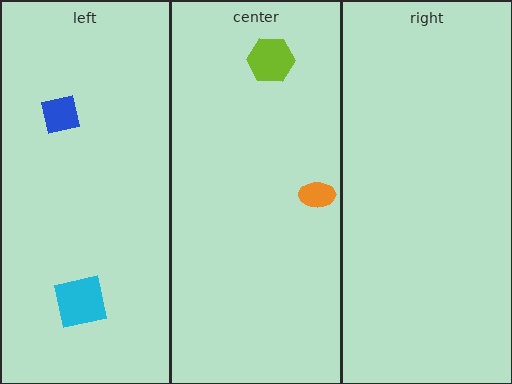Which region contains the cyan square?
The left region.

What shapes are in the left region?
The blue square, the cyan square.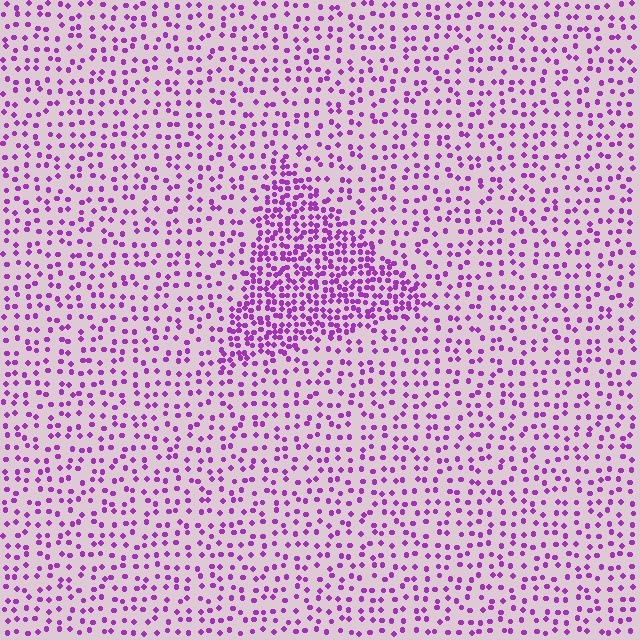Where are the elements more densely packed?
The elements are more densely packed inside the triangle boundary.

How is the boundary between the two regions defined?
The boundary is defined by a change in element density (approximately 2.3x ratio). All elements are the same color, size, and shape.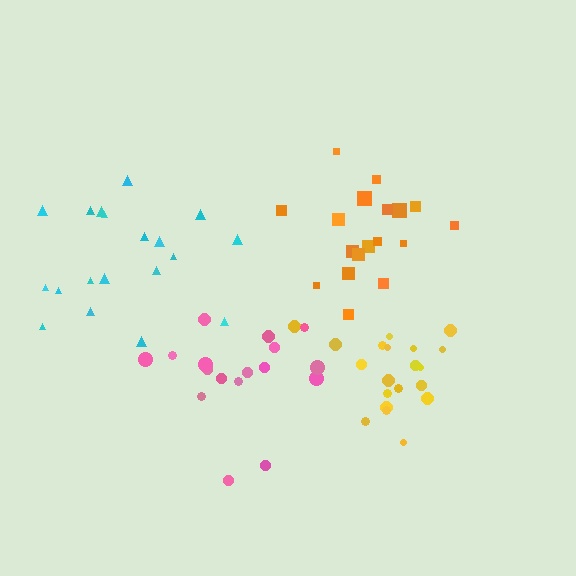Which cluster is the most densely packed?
Yellow.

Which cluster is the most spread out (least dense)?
Cyan.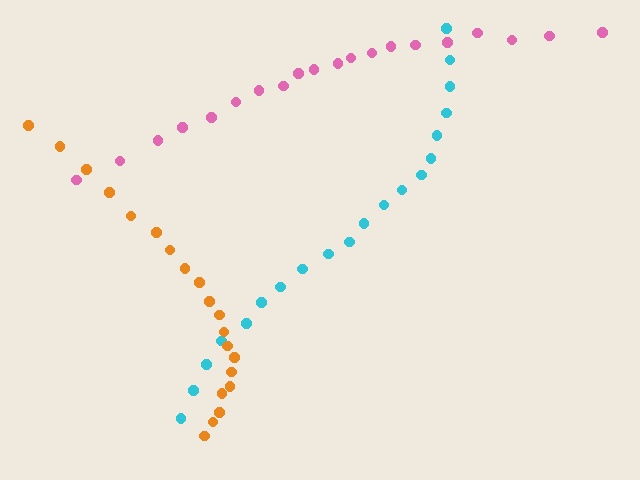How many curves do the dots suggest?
There are 3 distinct paths.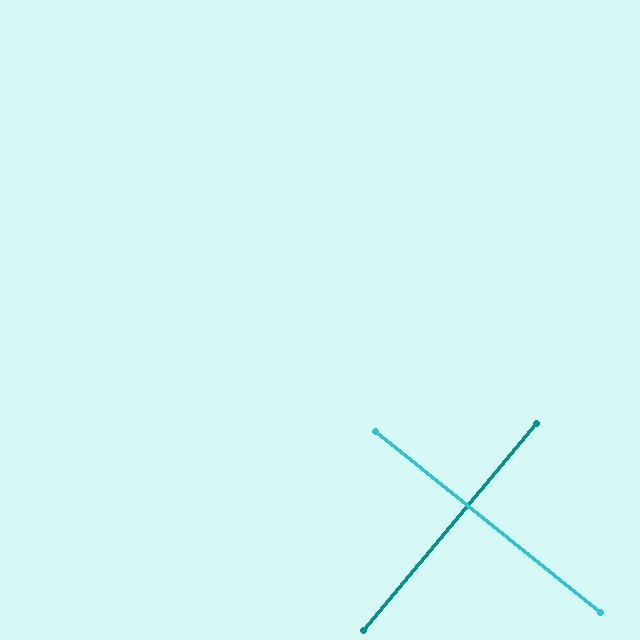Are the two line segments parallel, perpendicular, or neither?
Perpendicular — they meet at approximately 89°.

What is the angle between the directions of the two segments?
Approximately 89 degrees.